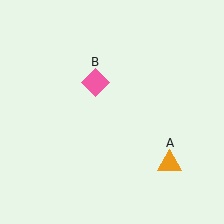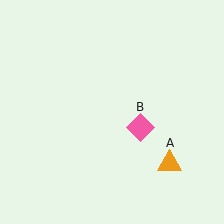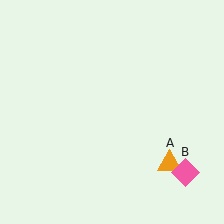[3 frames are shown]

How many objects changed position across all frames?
1 object changed position: pink diamond (object B).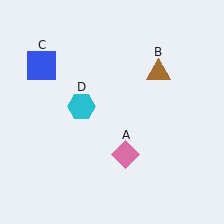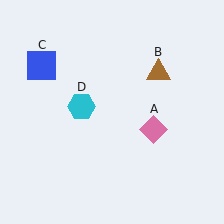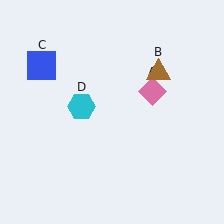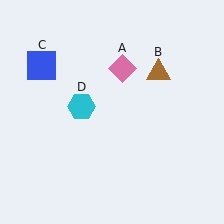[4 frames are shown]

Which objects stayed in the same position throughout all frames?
Brown triangle (object B) and blue square (object C) and cyan hexagon (object D) remained stationary.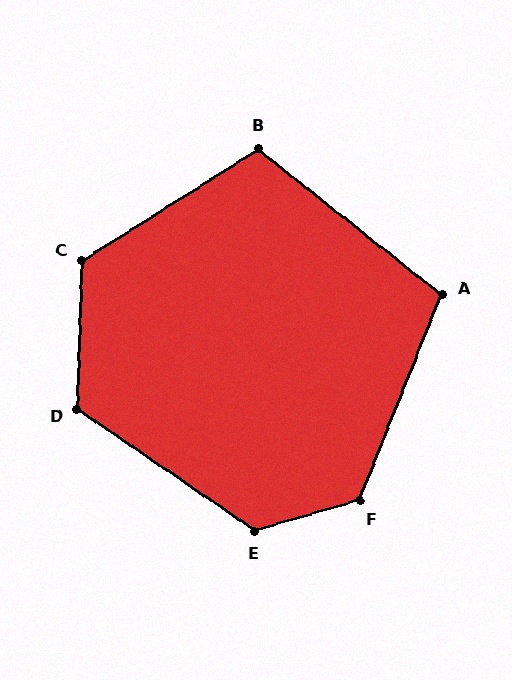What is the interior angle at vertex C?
Approximately 124 degrees (obtuse).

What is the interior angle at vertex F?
Approximately 128 degrees (obtuse).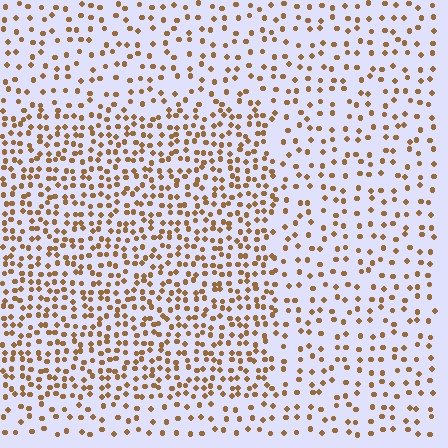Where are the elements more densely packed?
The elements are more densely packed inside the rectangle boundary.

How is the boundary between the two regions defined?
The boundary is defined by a change in element density (approximately 2.0x ratio). All elements are the same color, size, and shape.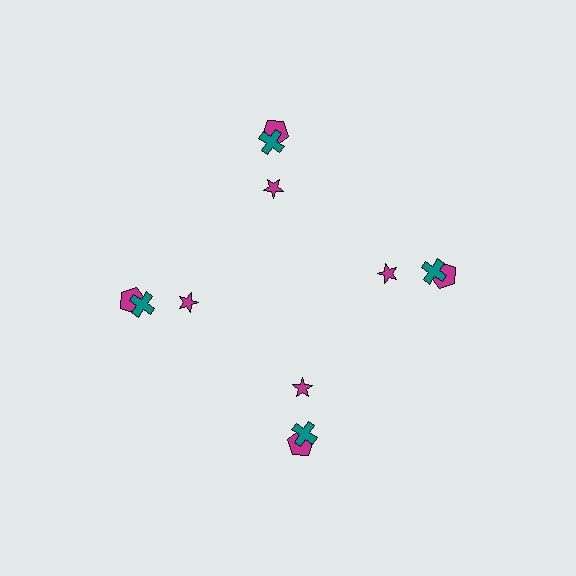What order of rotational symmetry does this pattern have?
This pattern has 4-fold rotational symmetry.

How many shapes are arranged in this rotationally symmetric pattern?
There are 12 shapes, arranged in 4 groups of 3.